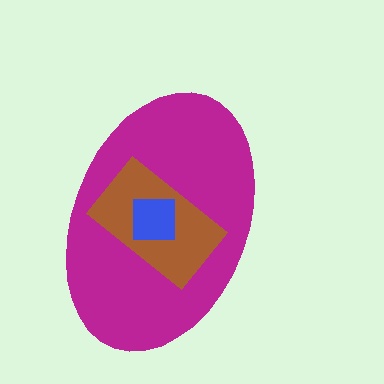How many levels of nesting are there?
3.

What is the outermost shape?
The magenta ellipse.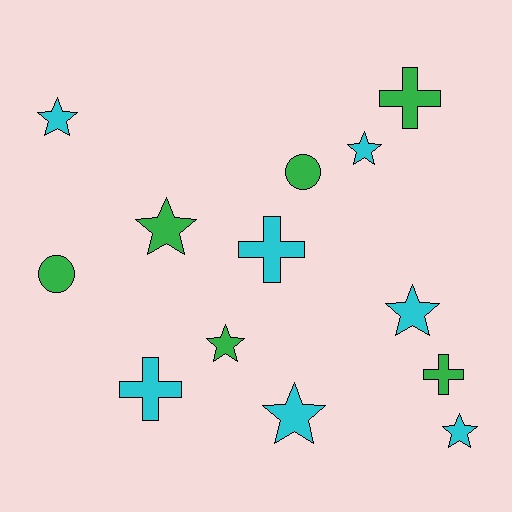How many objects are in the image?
There are 13 objects.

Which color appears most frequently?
Cyan, with 7 objects.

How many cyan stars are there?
There are 5 cyan stars.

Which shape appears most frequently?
Star, with 7 objects.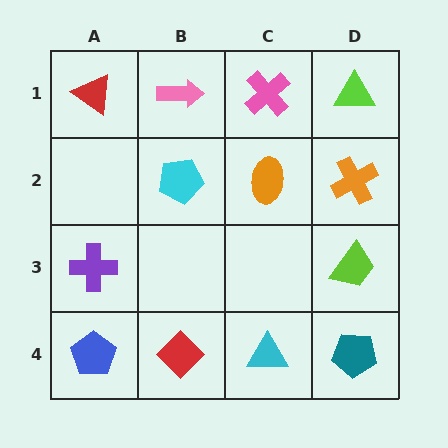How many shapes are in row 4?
4 shapes.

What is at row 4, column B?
A red diamond.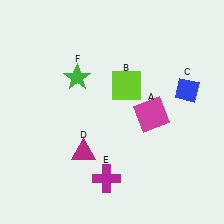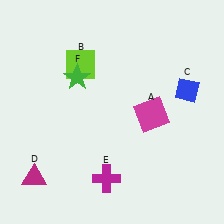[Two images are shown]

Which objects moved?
The objects that moved are: the lime square (B), the magenta triangle (D).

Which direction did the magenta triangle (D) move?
The magenta triangle (D) moved left.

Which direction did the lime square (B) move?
The lime square (B) moved left.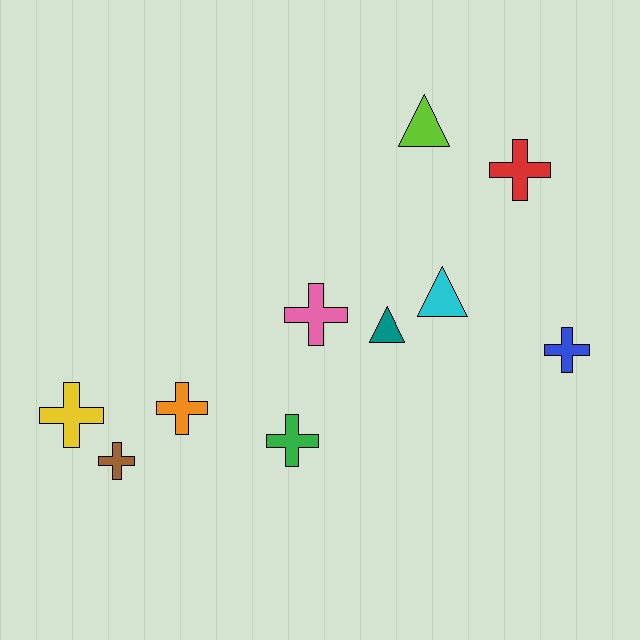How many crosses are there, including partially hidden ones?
There are 7 crosses.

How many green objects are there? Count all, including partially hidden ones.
There is 1 green object.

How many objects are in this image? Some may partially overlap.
There are 10 objects.